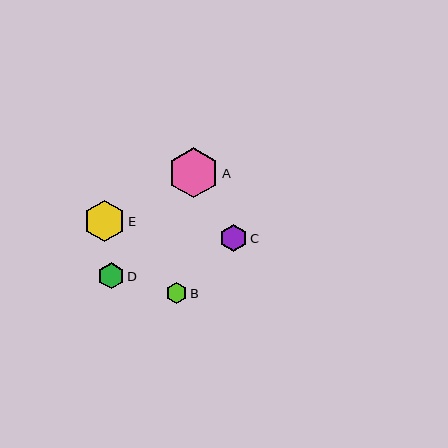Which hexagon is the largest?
Hexagon A is the largest with a size of approximately 50 pixels.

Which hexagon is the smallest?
Hexagon B is the smallest with a size of approximately 20 pixels.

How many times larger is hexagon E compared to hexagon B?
Hexagon E is approximately 2.0 times the size of hexagon B.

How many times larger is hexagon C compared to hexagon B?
Hexagon C is approximately 1.3 times the size of hexagon B.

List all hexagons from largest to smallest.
From largest to smallest: A, E, C, D, B.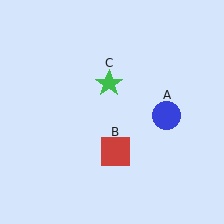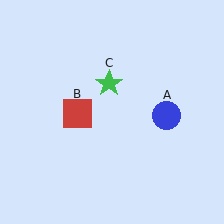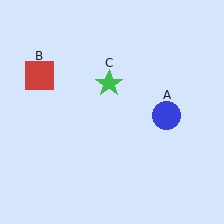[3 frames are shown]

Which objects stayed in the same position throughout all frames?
Blue circle (object A) and green star (object C) remained stationary.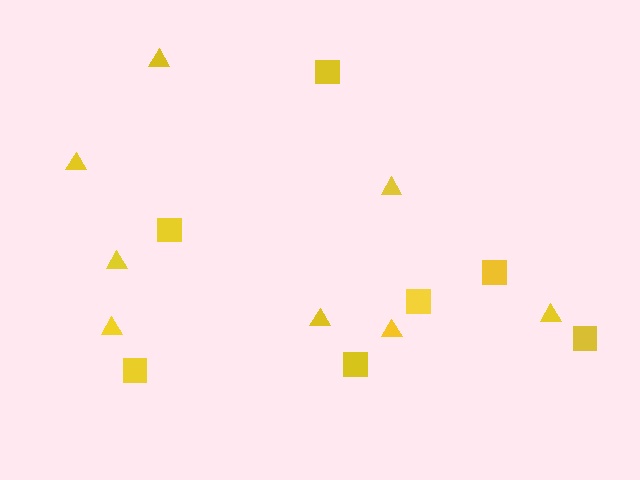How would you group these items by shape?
There are 2 groups: one group of triangles (8) and one group of squares (7).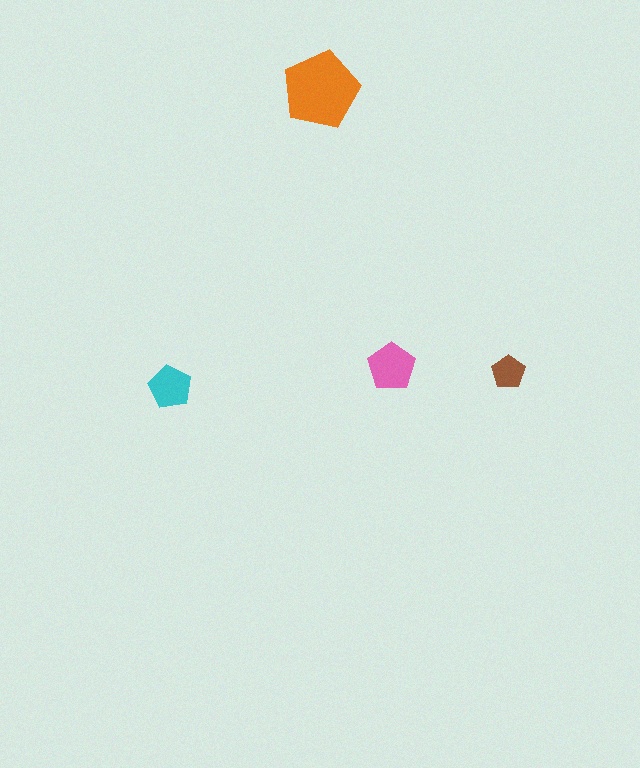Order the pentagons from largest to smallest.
the orange one, the pink one, the cyan one, the brown one.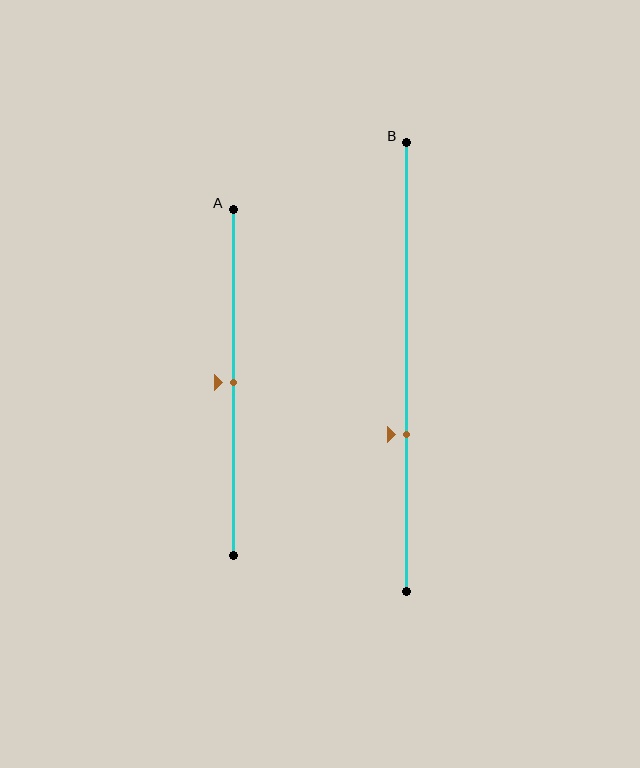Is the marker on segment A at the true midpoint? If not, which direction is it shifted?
Yes, the marker on segment A is at the true midpoint.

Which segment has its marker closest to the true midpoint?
Segment A has its marker closest to the true midpoint.